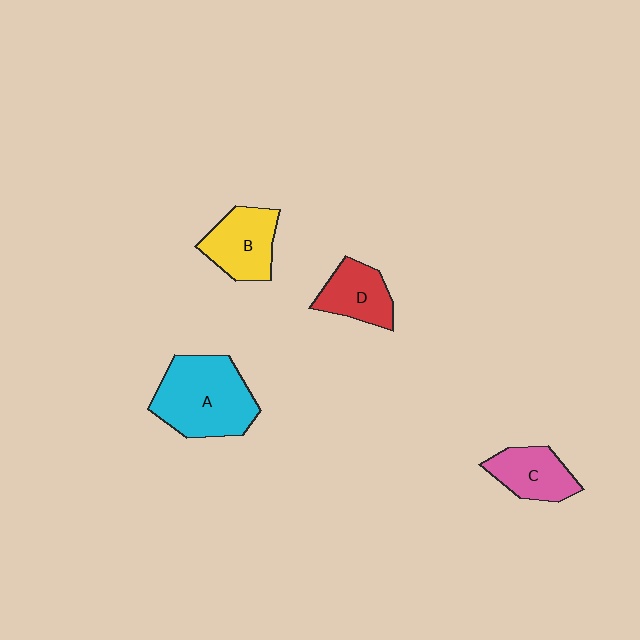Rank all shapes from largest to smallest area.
From largest to smallest: A (cyan), B (yellow), C (pink), D (red).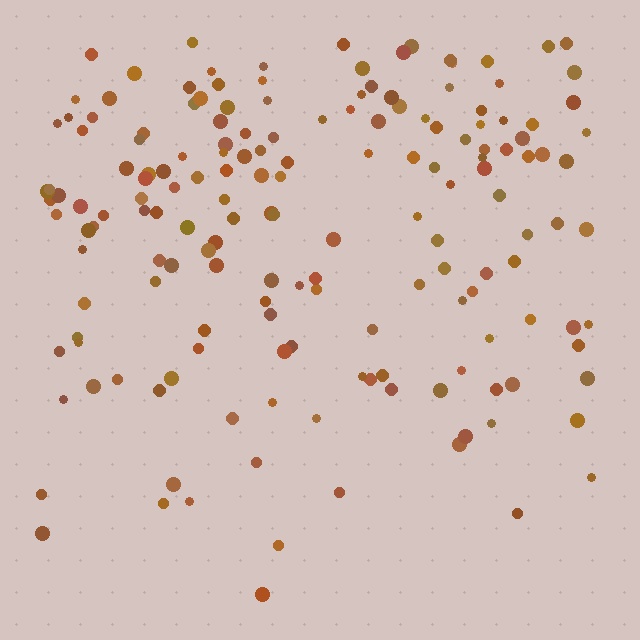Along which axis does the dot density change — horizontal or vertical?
Vertical.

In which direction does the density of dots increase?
From bottom to top, with the top side densest.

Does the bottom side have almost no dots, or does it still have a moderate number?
Still a moderate number, just noticeably fewer than the top.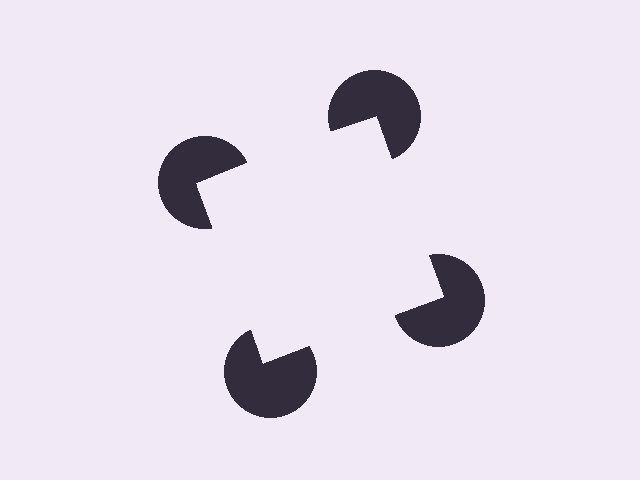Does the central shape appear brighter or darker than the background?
It typically appears slightly brighter than the background, even though no actual brightness change is drawn.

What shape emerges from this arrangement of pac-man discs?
An illusory square — its edges are inferred from the aligned wedge cuts in the pac-man discs, not physically drawn.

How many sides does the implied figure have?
4 sides.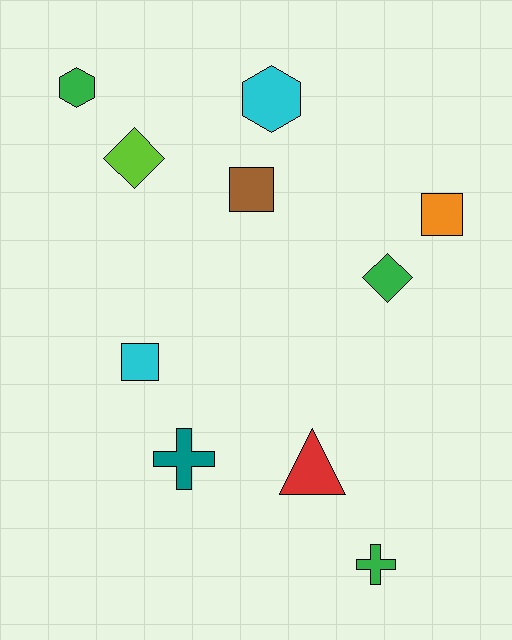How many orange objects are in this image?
There is 1 orange object.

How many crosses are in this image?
There are 2 crosses.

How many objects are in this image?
There are 10 objects.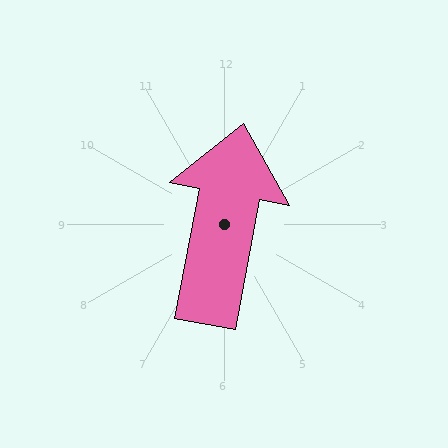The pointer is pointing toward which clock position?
Roughly 12 o'clock.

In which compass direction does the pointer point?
North.